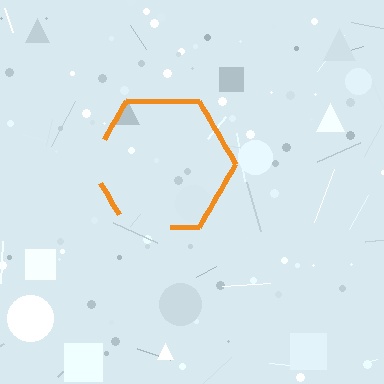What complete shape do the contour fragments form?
The contour fragments form a hexagon.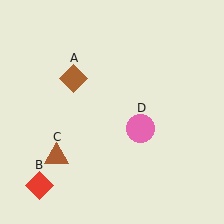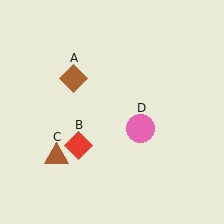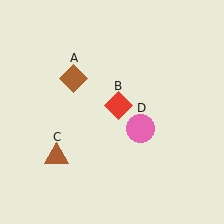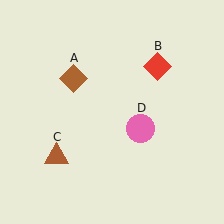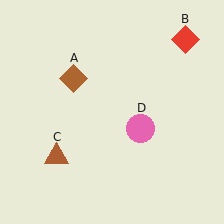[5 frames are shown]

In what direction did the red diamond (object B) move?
The red diamond (object B) moved up and to the right.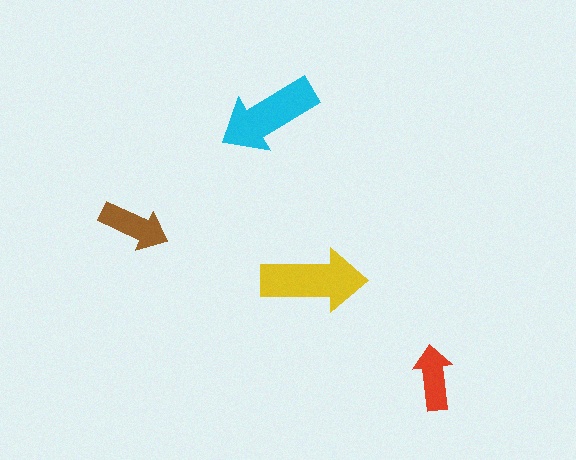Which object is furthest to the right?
The red arrow is rightmost.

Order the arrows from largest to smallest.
the yellow one, the cyan one, the brown one, the red one.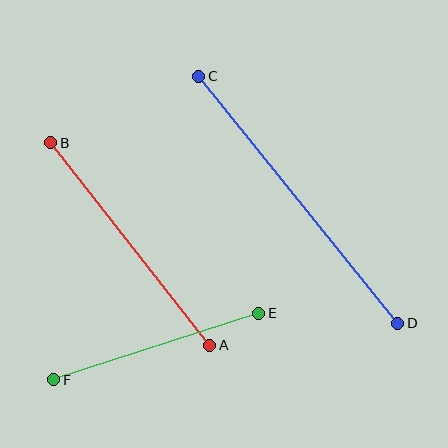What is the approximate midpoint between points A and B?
The midpoint is at approximately (130, 244) pixels.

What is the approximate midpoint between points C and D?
The midpoint is at approximately (298, 200) pixels.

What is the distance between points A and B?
The distance is approximately 257 pixels.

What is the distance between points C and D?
The distance is approximately 317 pixels.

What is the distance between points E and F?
The distance is approximately 216 pixels.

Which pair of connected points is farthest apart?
Points C and D are farthest apart.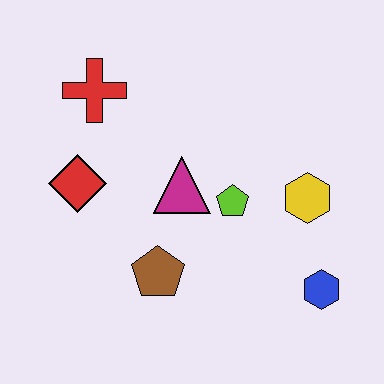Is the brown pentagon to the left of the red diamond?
No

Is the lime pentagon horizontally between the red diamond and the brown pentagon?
No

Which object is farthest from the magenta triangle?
The blue hexagon is farthest from the magenta triangle.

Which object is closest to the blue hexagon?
The yellow hexagon is closest to the blue hexagon.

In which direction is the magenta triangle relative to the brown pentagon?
The magenta triangle is above the brown pentagon.